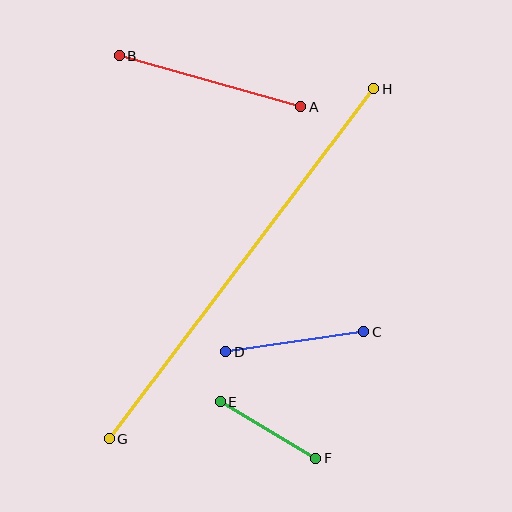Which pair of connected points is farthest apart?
Points G and H are farthest apart.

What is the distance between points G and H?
The distance is approximately 439 pixels.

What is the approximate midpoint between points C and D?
The midpoint is at approximately (295, 342) pixels.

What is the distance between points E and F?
The distance is approximately 111 pixels.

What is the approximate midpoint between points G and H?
The midpoint is at approximately (242, 264) pixels.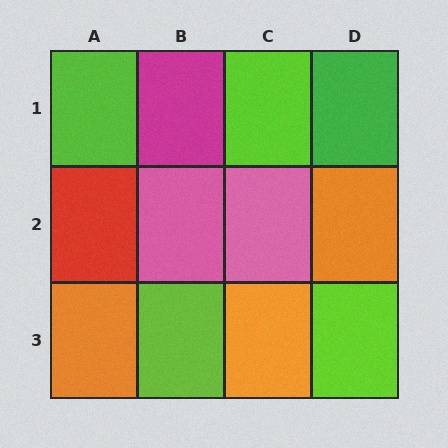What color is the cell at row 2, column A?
Red.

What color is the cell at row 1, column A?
Lime.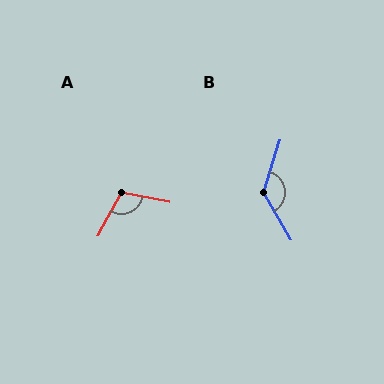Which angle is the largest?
B, at approximately 133 degrees.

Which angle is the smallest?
A, at approximately 107 degrees.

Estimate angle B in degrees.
Approximately 133 degrees.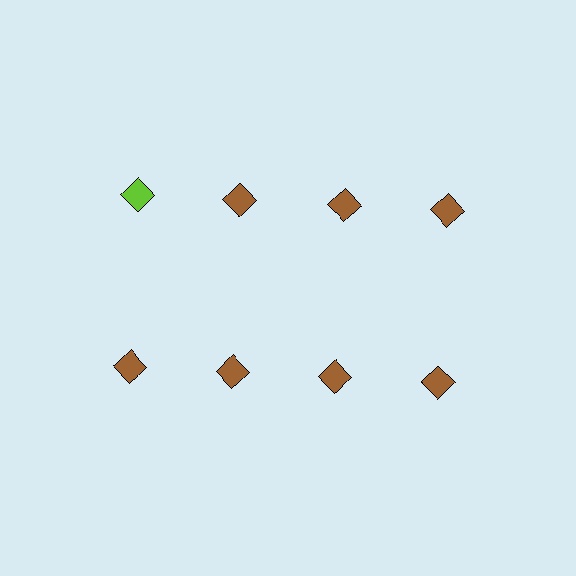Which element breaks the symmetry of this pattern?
The lime diamond in the top row, leftmost column breaks the symmetry. All other shapes are brown diamonds.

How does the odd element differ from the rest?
It has a different color: lime instead of brown.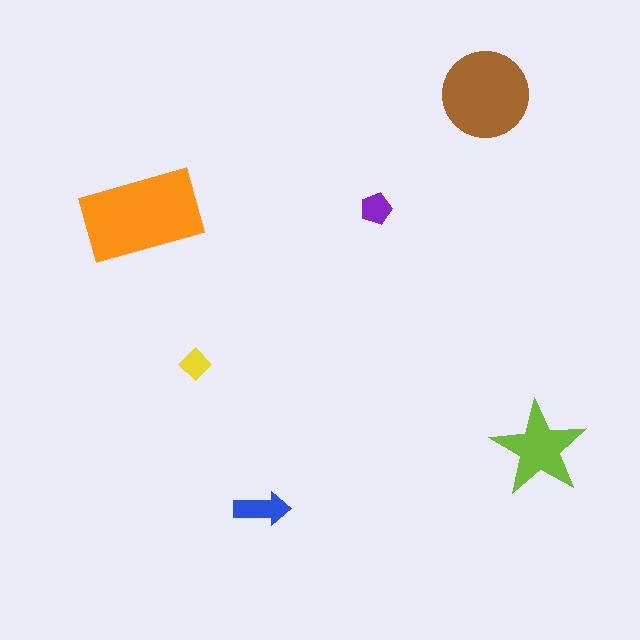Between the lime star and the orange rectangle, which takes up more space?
The orange rectangle.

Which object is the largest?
The orange rectangle.